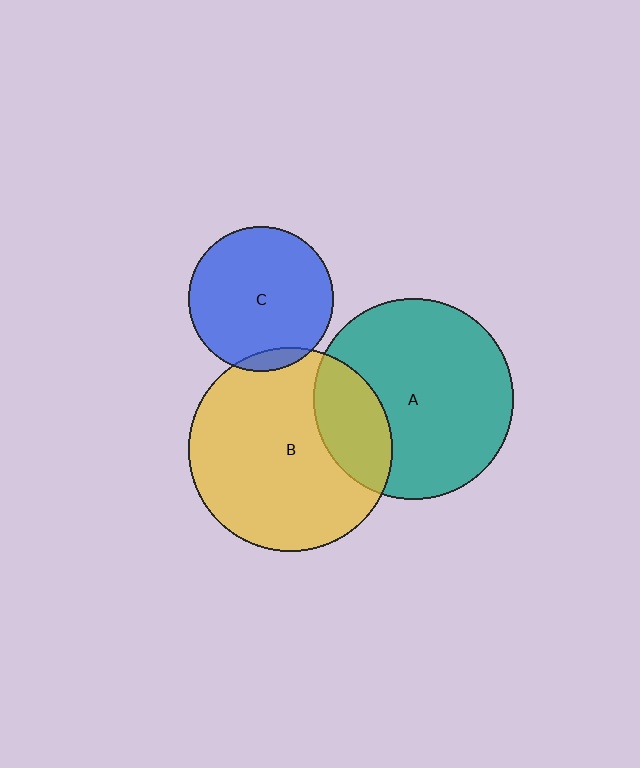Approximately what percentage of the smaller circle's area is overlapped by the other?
Approximately 25%.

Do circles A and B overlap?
Yes.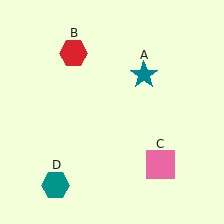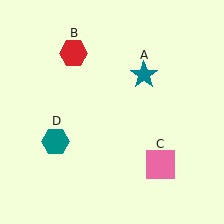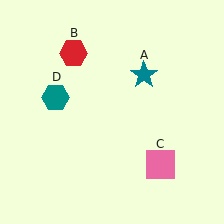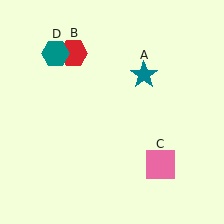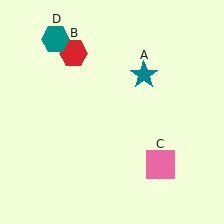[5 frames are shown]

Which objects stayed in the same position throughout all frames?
Teal star (object A) and red hexagon (object B) and pink square (object C) remained stationary.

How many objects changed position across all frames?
1 object changed position: teal hexagon (object D).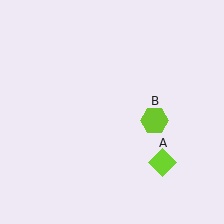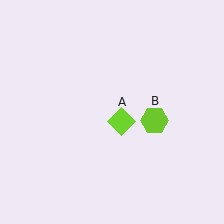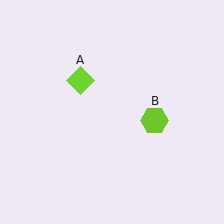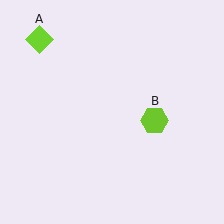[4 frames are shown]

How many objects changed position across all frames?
1 object changed position: lime diamond (object A).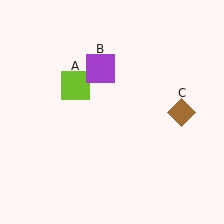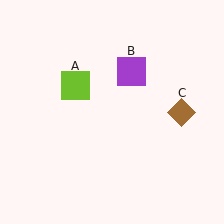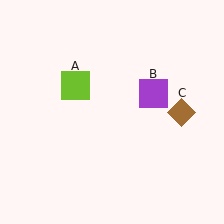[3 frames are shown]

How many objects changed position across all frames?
1 object changed position: purple square (object B).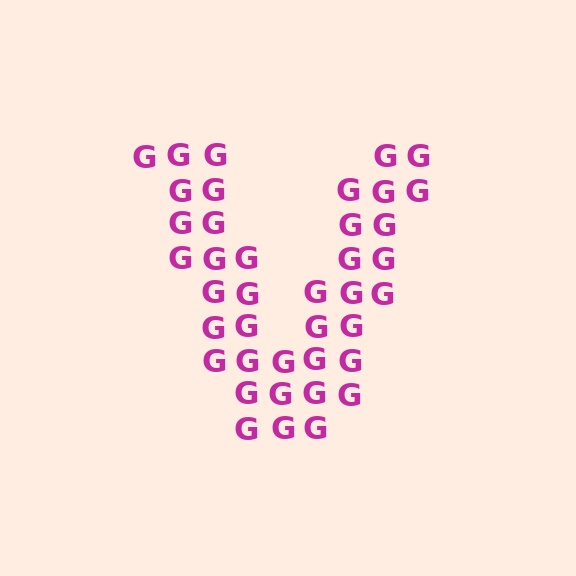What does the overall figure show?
The overall figure shows the letter V.